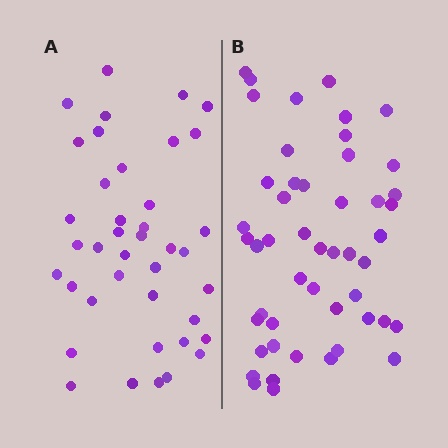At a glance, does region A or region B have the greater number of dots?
Region B (the right region) has more dots.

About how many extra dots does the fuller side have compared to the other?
Region B has roughly 8 or so more dots than region A.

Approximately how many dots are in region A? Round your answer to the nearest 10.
About 40 dots.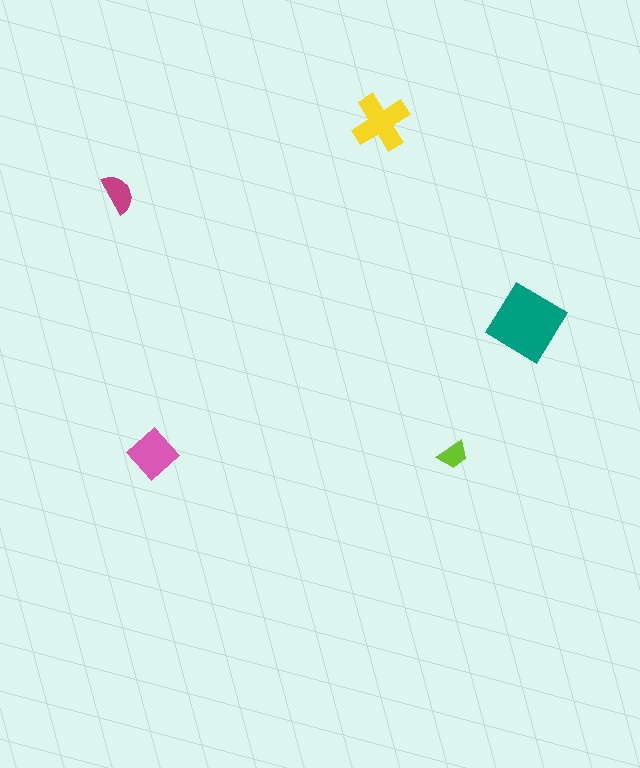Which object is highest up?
The yellow cross is topmost.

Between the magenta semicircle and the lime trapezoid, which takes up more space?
The magenta semicircle.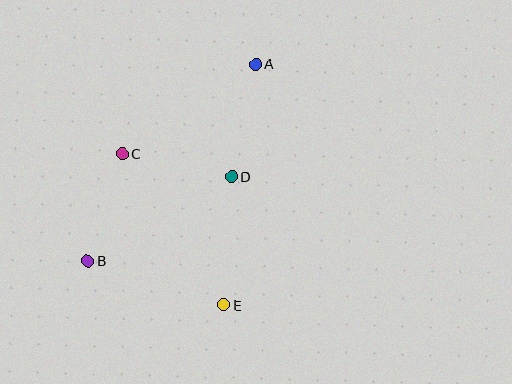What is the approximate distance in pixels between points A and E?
The distance between A and E is approximately 243 pixels.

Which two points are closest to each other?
Points C and D are closest to each other.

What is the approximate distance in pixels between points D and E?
The distance between D and E is approximately 129 pixels.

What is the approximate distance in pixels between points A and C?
The distance between A and C is approximately 161 pixels.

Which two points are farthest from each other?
Points A and B are farthest from each other.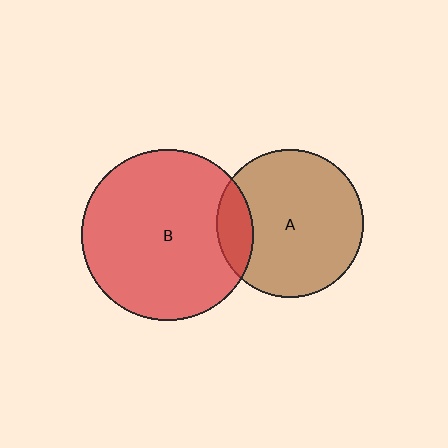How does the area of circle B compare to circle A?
Approximately 1.3 times.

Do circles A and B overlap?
Yes.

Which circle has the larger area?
Circle B (red).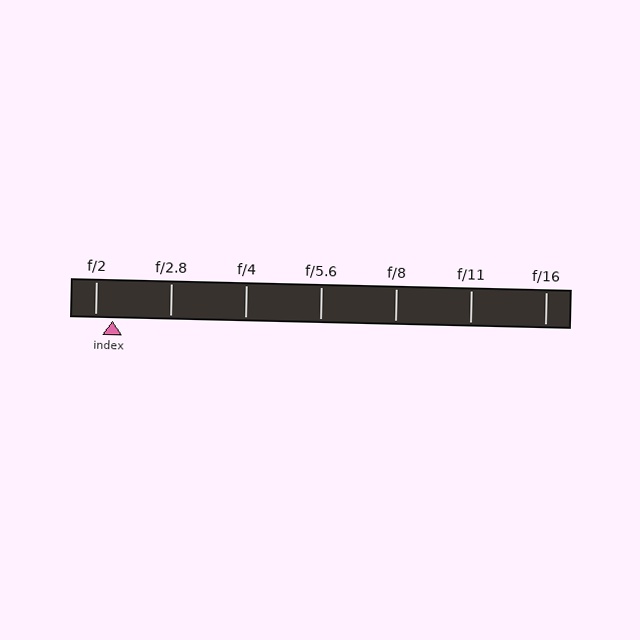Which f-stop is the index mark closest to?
The index mark is closest to f/2.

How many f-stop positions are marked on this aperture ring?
There are 7 f-stop positions marked.